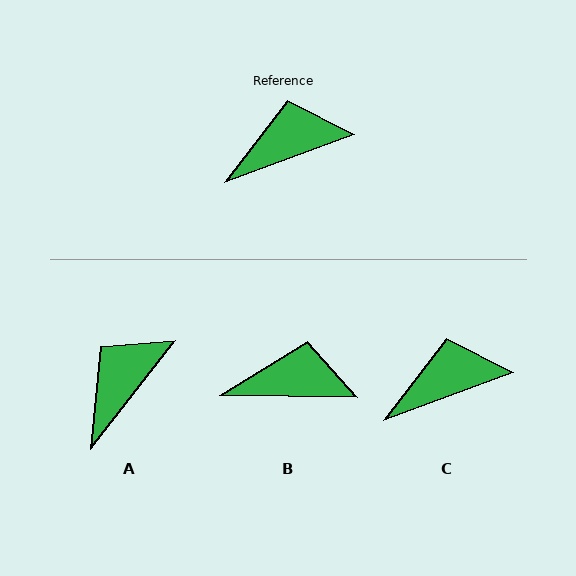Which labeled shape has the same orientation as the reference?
C.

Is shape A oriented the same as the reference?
No, it is off by about 31 degrees.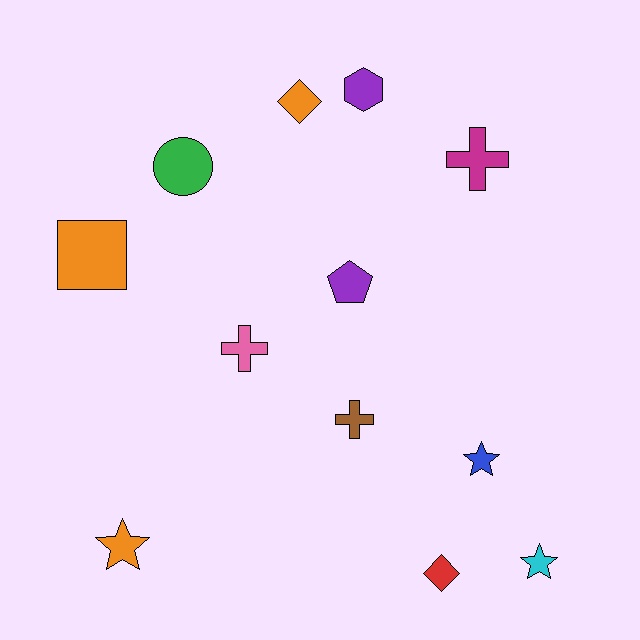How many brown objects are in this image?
There is 1 brown object.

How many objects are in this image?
There are 12 objects.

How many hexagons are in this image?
There is 1 hexagon.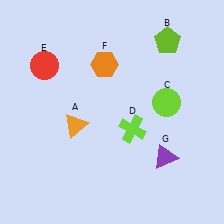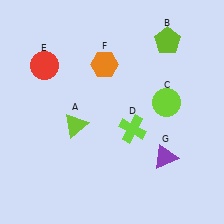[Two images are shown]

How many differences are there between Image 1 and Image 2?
There is 1 difference between the two images.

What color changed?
The triangle (A) changed from orange in Image 1 to lime in Image 2.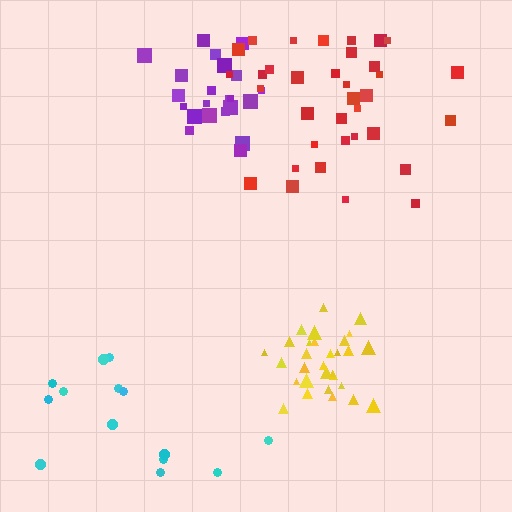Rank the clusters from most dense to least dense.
yellow, purple, red, cyan.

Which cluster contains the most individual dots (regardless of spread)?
Red (35).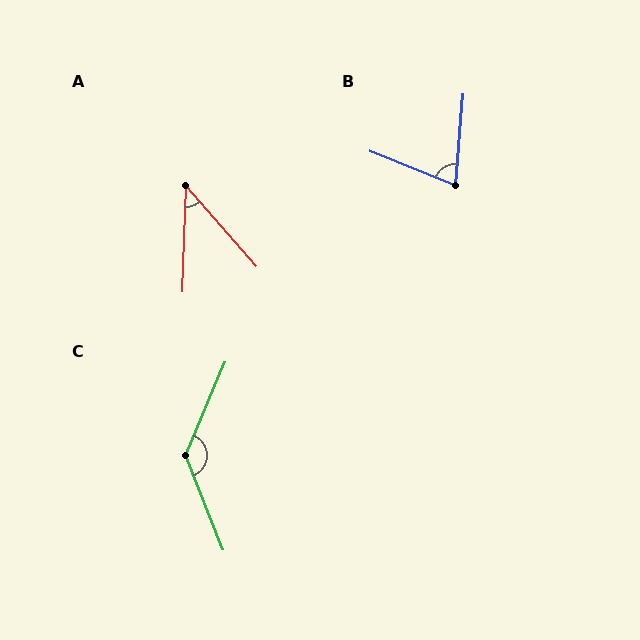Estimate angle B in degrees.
Approximately 73 degrees.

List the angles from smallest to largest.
A (43°), B (73°), C (135°).